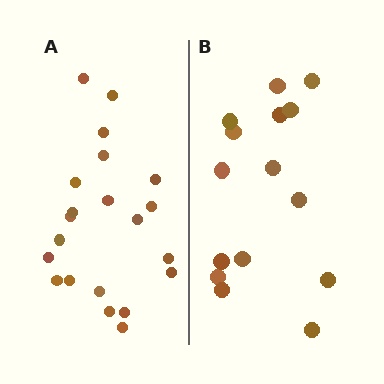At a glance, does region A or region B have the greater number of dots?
Region A (the left region) has more dots.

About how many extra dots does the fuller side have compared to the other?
Region A has about 6 more dots than region B.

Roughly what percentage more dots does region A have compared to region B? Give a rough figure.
About 40% more.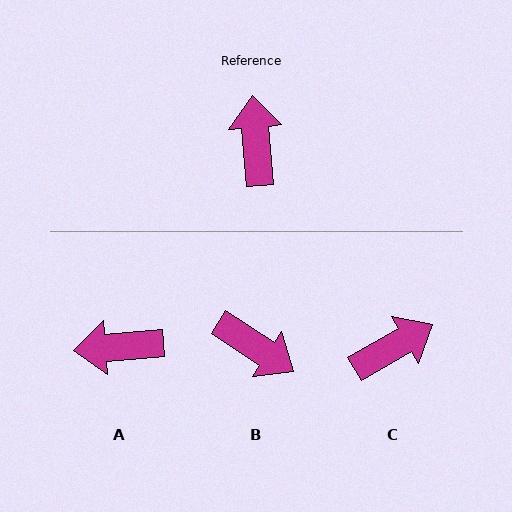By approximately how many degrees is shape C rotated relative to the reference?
Approximately 65 degrees clockwise.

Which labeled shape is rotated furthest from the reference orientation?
B, about 128 degrees away.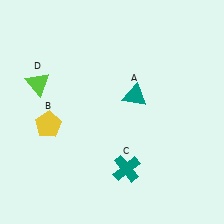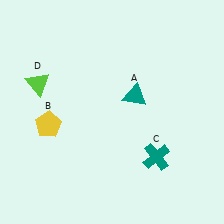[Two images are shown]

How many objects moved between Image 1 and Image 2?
1 object moved between the two images.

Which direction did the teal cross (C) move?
The teal cross (C) moved right.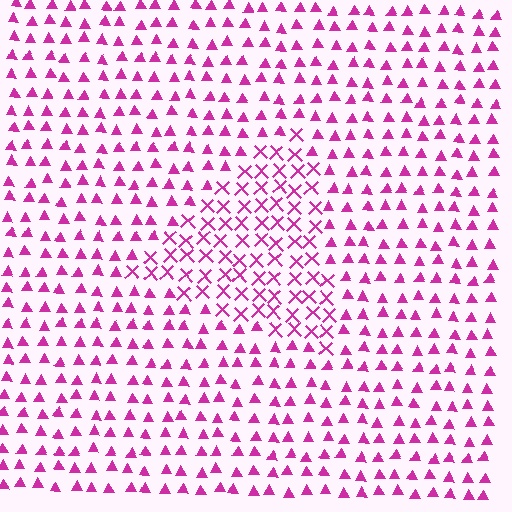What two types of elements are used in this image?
The image uses X marks inside the triangle region and triangles outside it.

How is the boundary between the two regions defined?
The boundary is defined by a change in element shape: X marks inside vs. triangles outside. All elements share the same color and spacing.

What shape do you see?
I see a triangle.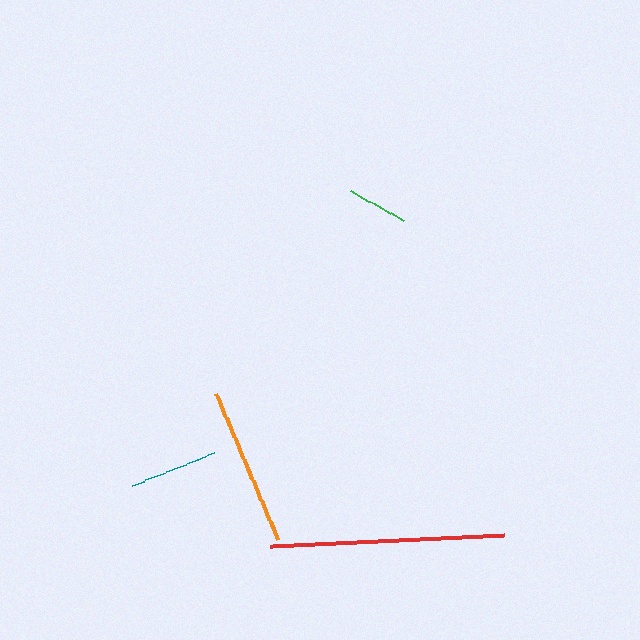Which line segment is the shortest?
The green line is the shortest at approximately 61 pixels.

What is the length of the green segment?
The green segment is approximately 61 pixels long.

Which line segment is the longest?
The red line is the longest at approximately 235 pixels.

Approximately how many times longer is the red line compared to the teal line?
The red line is approximately 2.7 times the length of the teal line.